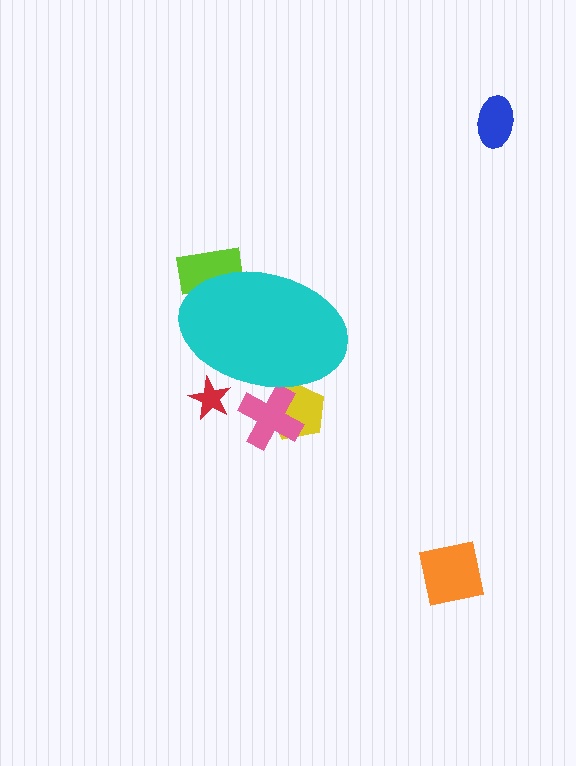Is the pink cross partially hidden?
Yes, the pink cross is partially hidden behind the cyan ellipse.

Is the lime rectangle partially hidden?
Yes, the lime rectangle is partially hidden behind the cyan ellipse.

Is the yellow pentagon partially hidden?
Yes, the yellow pentagon is partially hidden behind the cyan ellipse.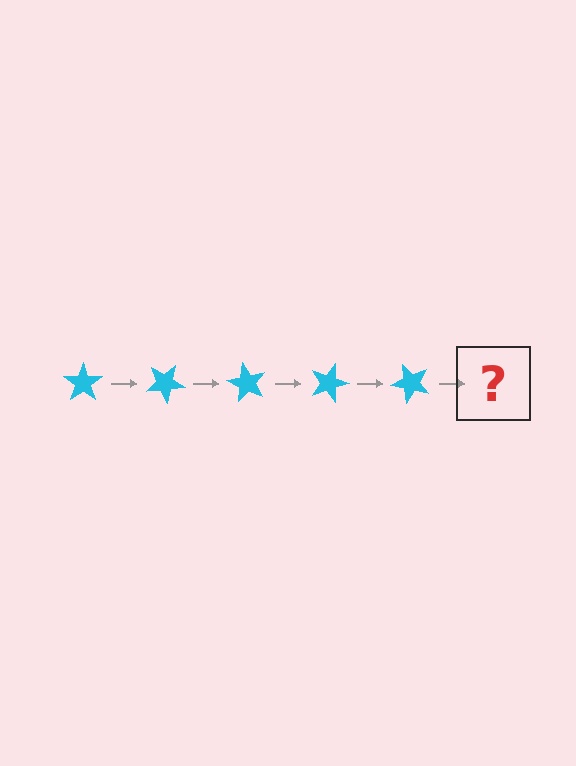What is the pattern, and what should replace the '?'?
The pattern is that the star rotates 30 degrees each step. The '?' should be a cyan star rotated 150 degrees.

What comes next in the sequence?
The next element should be a cyan star rotated 150 degrees.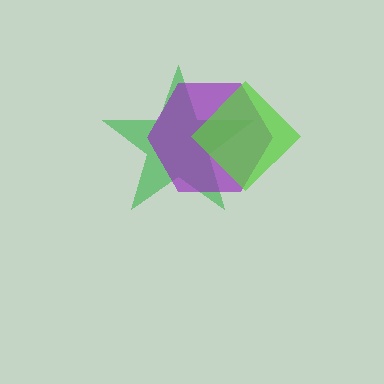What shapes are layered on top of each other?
The layered shapes are: a green star, a purple hexagon, a lime diamond.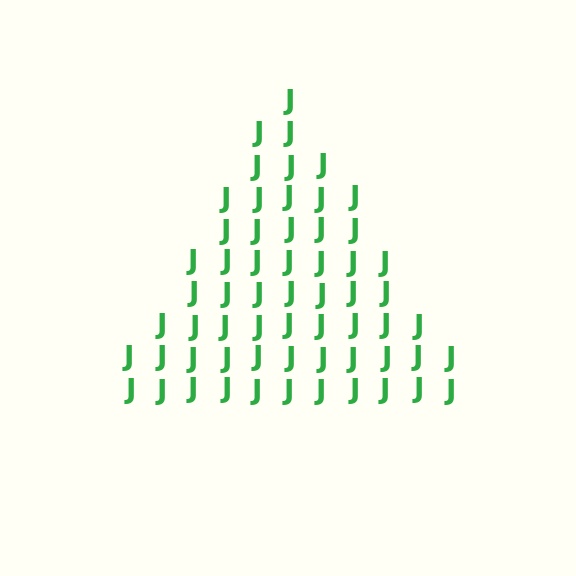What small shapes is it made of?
It is made of small letter J's.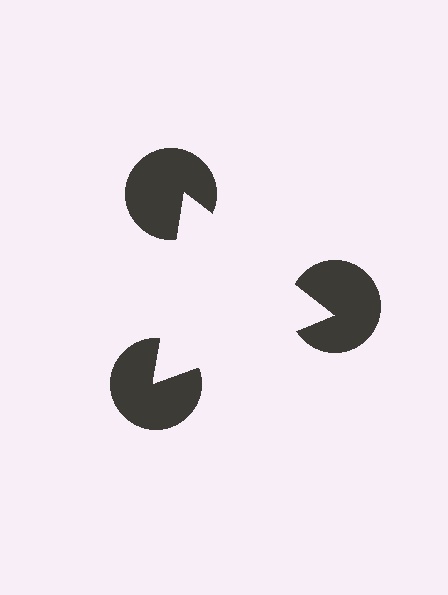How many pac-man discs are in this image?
There are 3 — one at each vertex of the illusory triangle.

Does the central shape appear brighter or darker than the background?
It typically appears slightly brighter than the background, even though no actual brightness change is drawn.